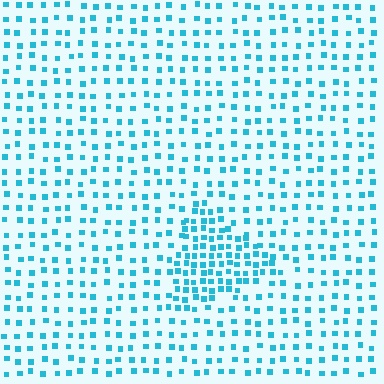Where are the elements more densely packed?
The elements are more densely packed inside the triangle boundary.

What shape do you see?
I see a triangle.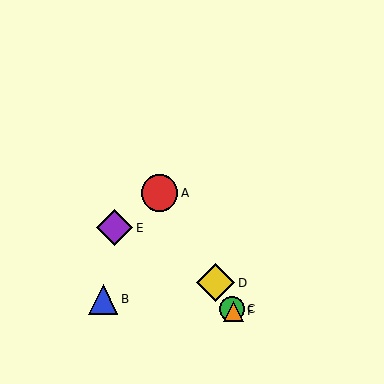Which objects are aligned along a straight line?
Objects A, C, D, F are aligned along a straight line.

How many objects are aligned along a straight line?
4 objects (A, C, D, F) are aligned along a straight line.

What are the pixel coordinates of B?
Object B is at (103, 299).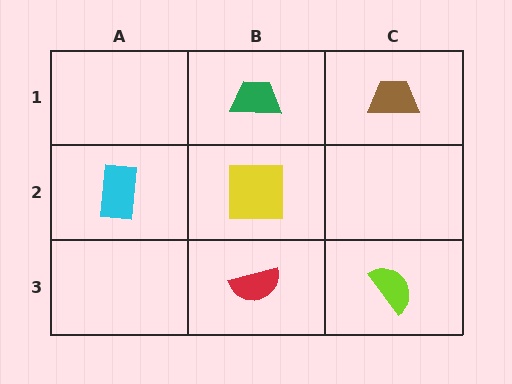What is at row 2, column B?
A yellow square.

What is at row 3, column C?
A lime semicircle.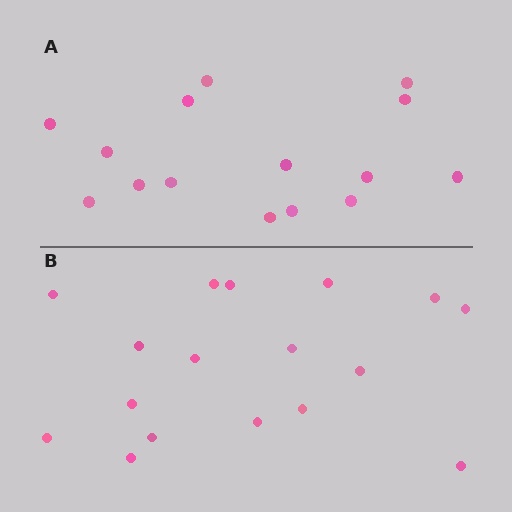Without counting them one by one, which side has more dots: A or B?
Region B (the bottom region) has more dots.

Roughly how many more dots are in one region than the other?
Region B has just a few more — roughly 2 or 3 more dots than region A.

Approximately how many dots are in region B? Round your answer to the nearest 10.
About 20 dots. (The exact count is 17, which rounds to 20.)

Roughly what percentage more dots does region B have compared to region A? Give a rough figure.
About 15% more.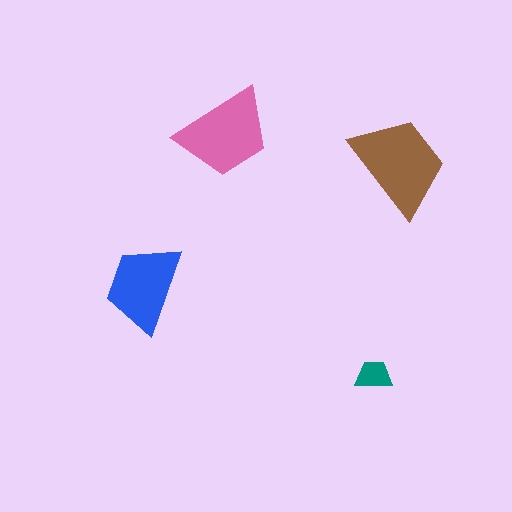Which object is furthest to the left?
The blue trapezoid is leftmost.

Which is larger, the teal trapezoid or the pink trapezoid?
The pink one.